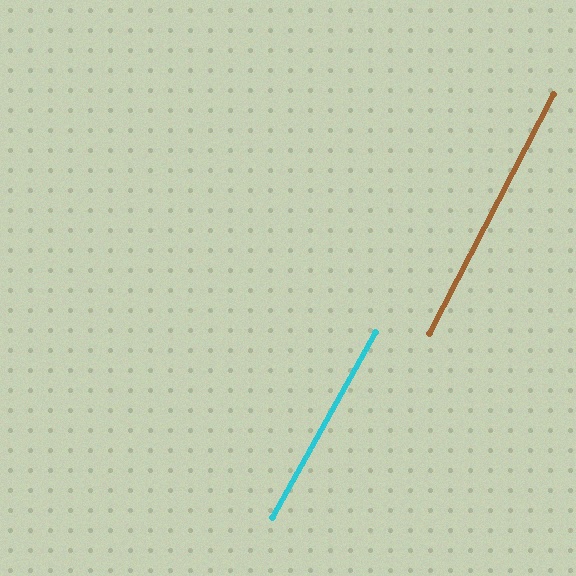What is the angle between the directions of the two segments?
Approximately 2 degrees.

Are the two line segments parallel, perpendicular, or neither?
Parallel — their directions differ by only 1.7°.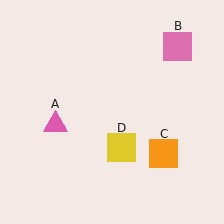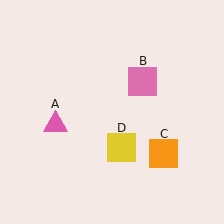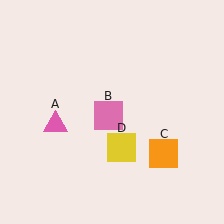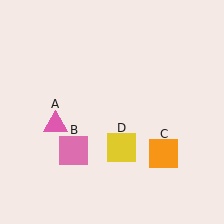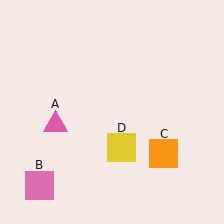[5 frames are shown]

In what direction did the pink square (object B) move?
The pink square (object B) moved down and to the left.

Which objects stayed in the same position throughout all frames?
Pink triangle (object A) and orange square (object C) and yellow square (object D) remained stationary.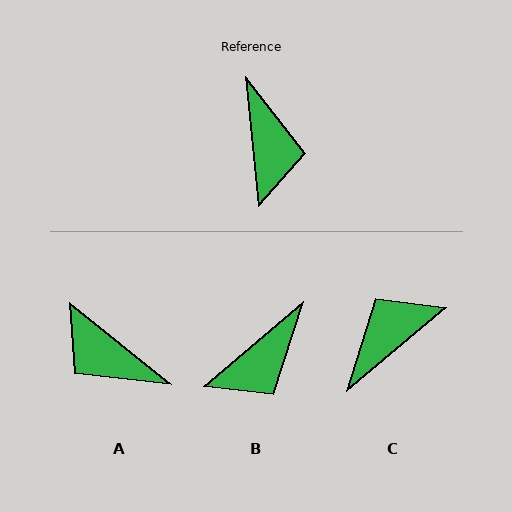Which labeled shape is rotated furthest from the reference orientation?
A, about 135 degrees away.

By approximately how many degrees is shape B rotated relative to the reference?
Approximately 56 degrees clockwise.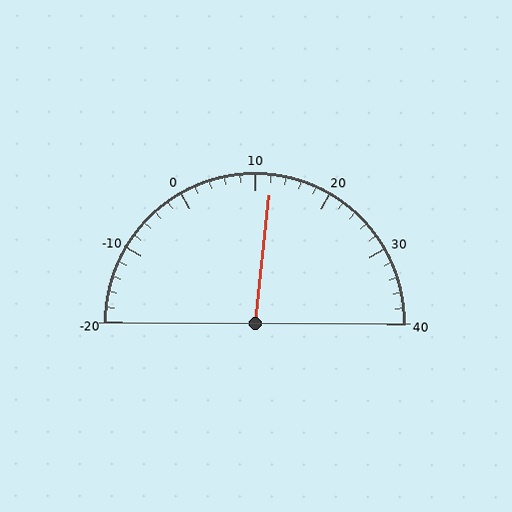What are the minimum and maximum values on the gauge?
The gauge ranges from -20 to 40.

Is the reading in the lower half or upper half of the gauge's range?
The reading is in the upper half of the range (-20 to 40).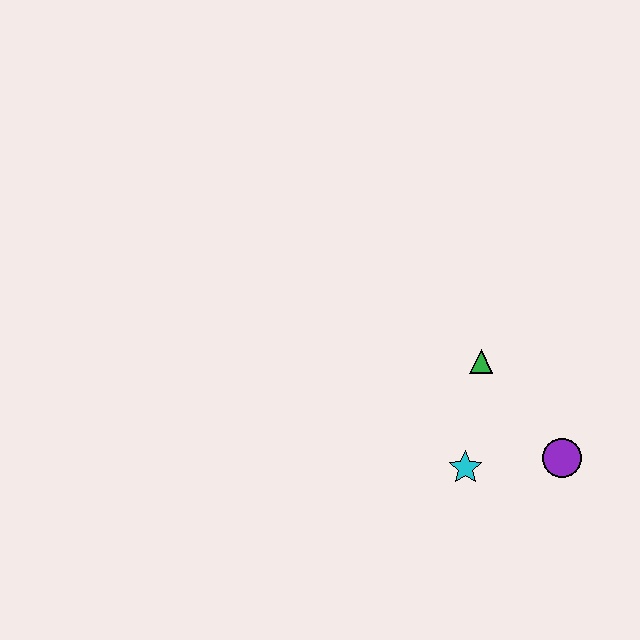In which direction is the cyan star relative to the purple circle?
The cyan star is to the left of the purple circle.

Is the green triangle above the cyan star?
Yes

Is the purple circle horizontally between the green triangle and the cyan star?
No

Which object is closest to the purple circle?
The cyan star is closest to the purple circle.